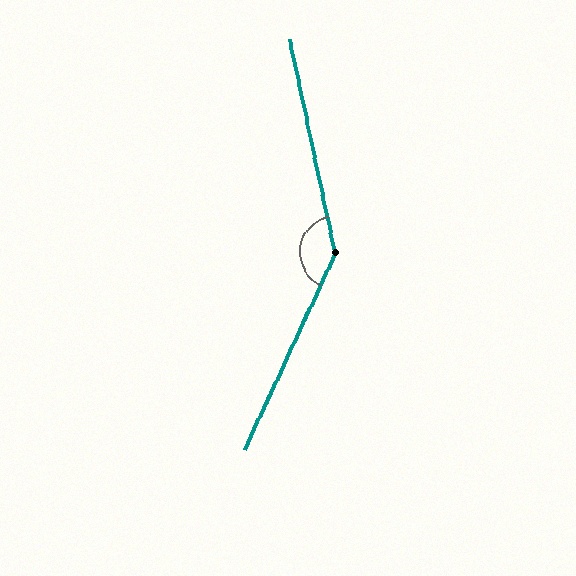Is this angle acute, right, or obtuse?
It is obtuse.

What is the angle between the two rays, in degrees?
Approximately 143 degrees.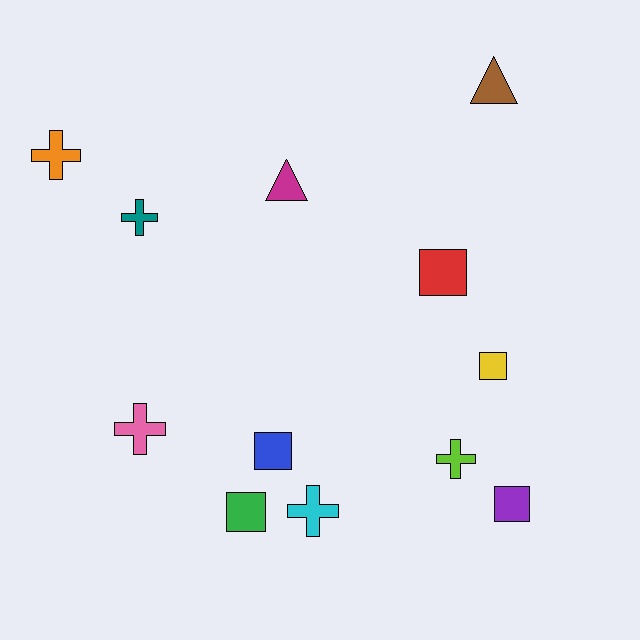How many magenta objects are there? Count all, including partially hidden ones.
There is 1 magenta object.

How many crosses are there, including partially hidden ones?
There are 5 crosses.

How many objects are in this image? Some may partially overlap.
There are 12 objects.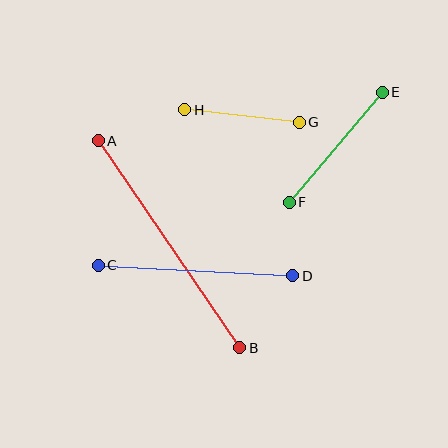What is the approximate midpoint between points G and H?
The midpoint is at approximately (242, 116) pixels.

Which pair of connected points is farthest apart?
Points A and B are farthest apart.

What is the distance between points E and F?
The distance is approximately 144 pixels.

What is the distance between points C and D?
The distance is approximately 195 pixels.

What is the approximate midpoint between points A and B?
The midpoint is at approximately (169, 244) pixels.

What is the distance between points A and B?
The distance is approximately 250 pixels.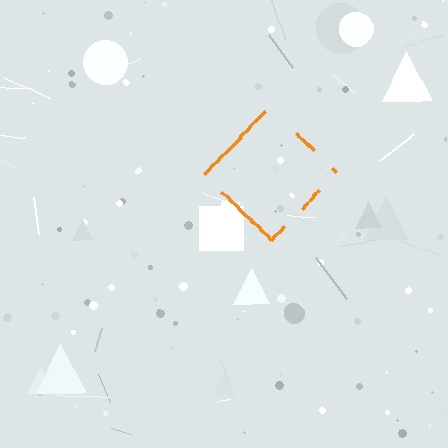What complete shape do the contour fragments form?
The contour fragments form a diamond.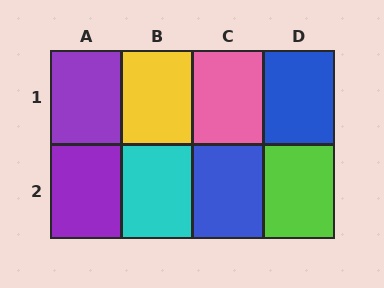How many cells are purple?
2 cells are purple.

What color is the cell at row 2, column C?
Blue.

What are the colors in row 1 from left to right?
Purple, yellow, pink, blue.